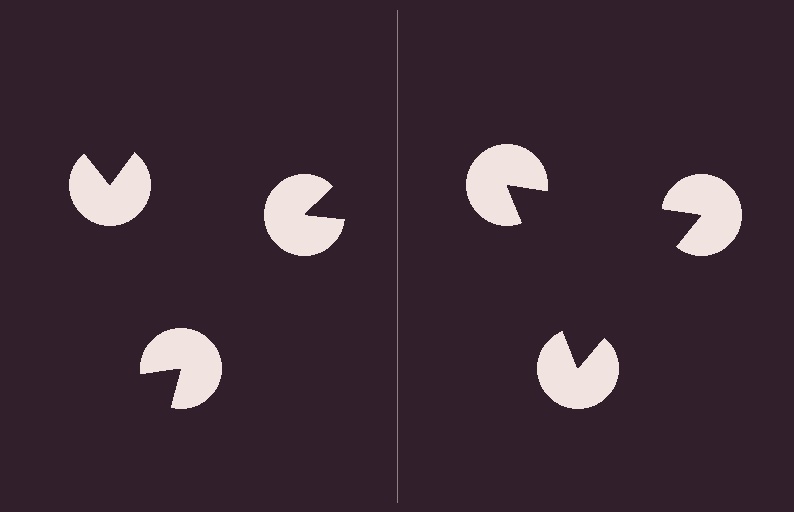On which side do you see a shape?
An illusory triangle appears on the right side. On the left side the wedge cuts are rotated, so no coherent shape forms.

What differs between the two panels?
The pac-man discs are positioned identically on both sides; only the wedge orientations differ. On the right they align to a triangle; on the left they are misaligned.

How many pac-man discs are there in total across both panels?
6 — 3 on each side.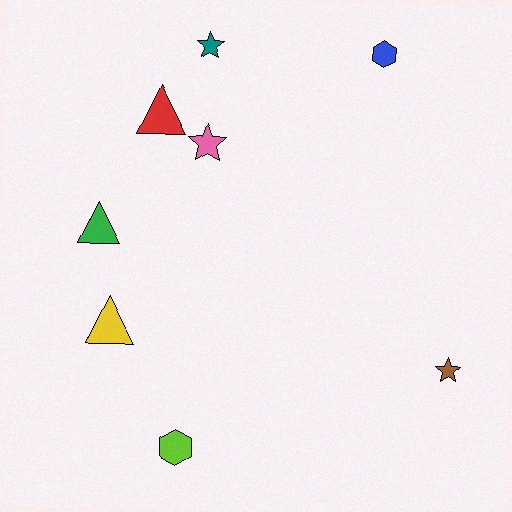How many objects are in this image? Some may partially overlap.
There are 8 objects.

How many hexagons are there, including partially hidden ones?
There are 2 hexagons.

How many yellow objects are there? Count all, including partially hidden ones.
There is 1 yellow object.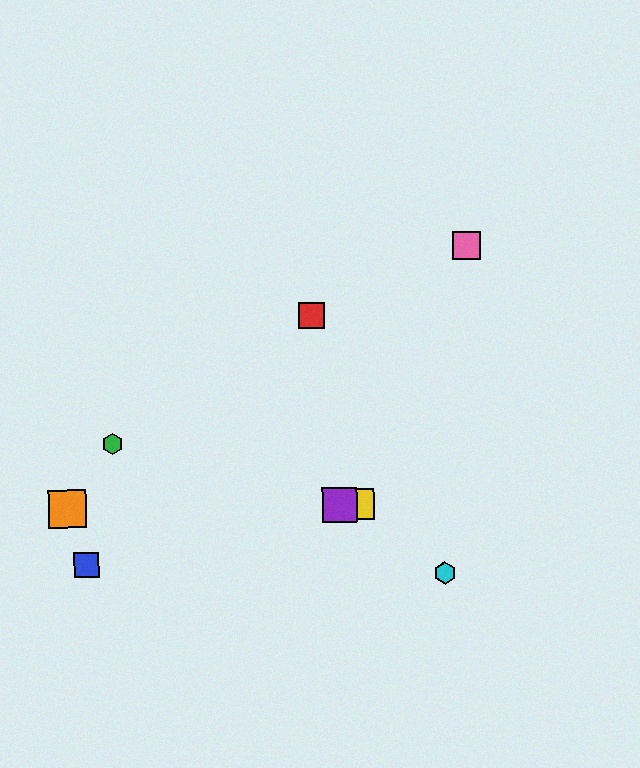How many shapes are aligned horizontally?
3 shapes (the yellow square, the purple square, the orange square) are aligned horizontally.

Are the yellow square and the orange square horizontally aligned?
Yes, both are at y≈505.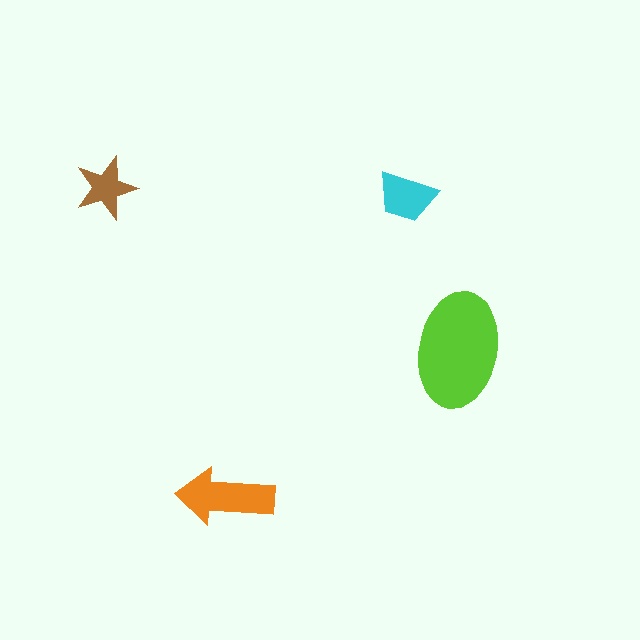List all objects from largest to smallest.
The lime ellipse, the orange arrow, the cyan trapezoid, the brown star.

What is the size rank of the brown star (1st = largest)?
4th.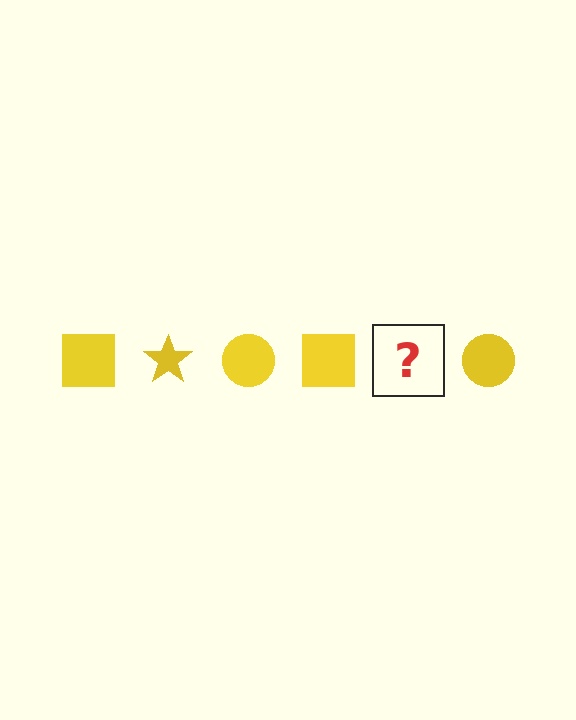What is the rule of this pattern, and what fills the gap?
The rule is that the pattern cycles through square, star, circle shapes in yellow. The gap should be filled with a yellow star.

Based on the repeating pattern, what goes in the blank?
The blank should be a yellow star.